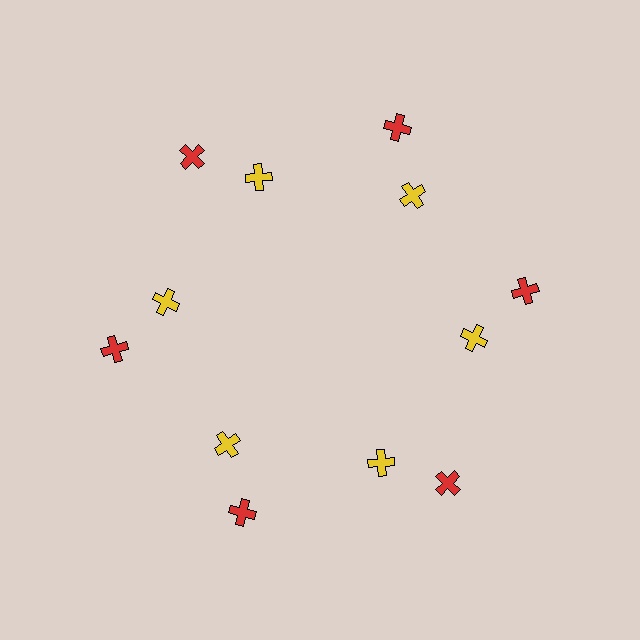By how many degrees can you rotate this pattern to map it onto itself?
The pattern maps onto itself every 60 degrees of rotation.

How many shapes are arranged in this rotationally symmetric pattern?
There are 12 shapes, arranged in 6 groups of 2.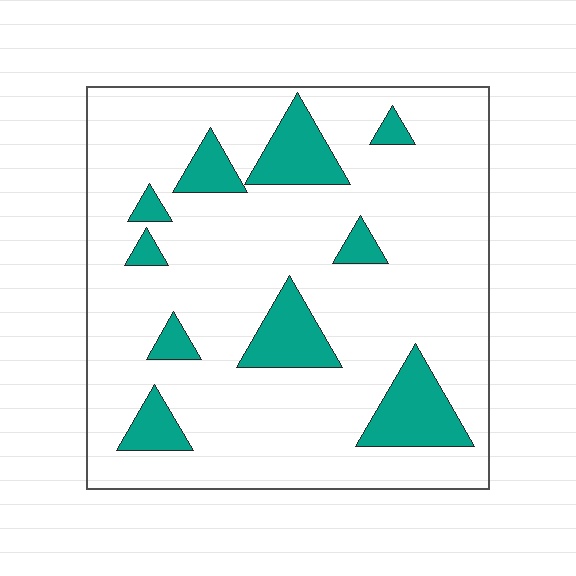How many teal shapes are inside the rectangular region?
10.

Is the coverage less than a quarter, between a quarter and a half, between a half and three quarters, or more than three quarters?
Less than a quarter.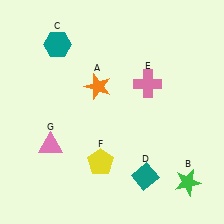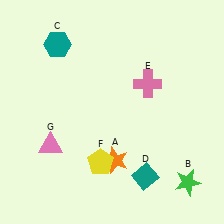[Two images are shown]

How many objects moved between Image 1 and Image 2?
1 object moved between the two images.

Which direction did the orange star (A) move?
The orange star (A) moved down.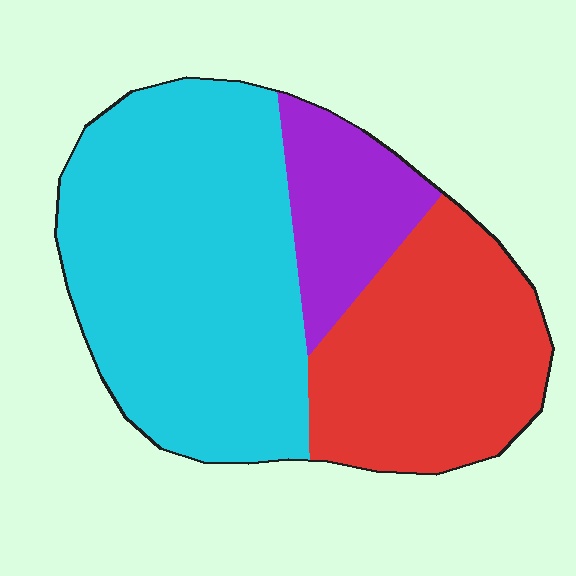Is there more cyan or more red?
Cyan.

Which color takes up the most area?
Cyan, at roughly 55%.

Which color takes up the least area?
Purple, at roughly 15%.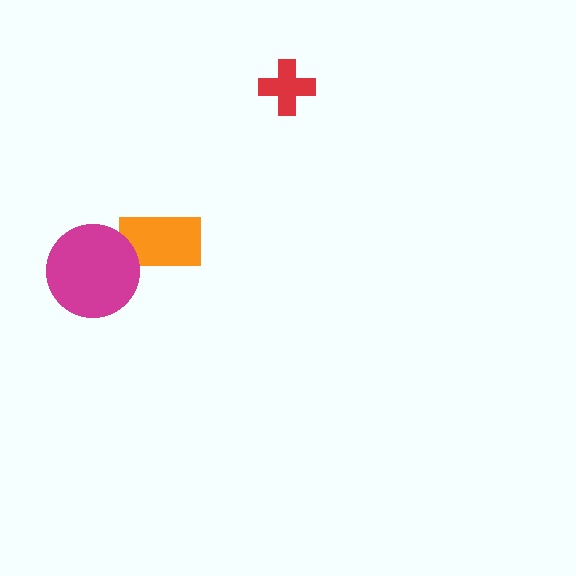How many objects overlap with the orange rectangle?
1 object overlaps with the orange rectangle.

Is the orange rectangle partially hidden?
Yes, it is partially covered by another shape.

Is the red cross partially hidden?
No, no other shape covers it.